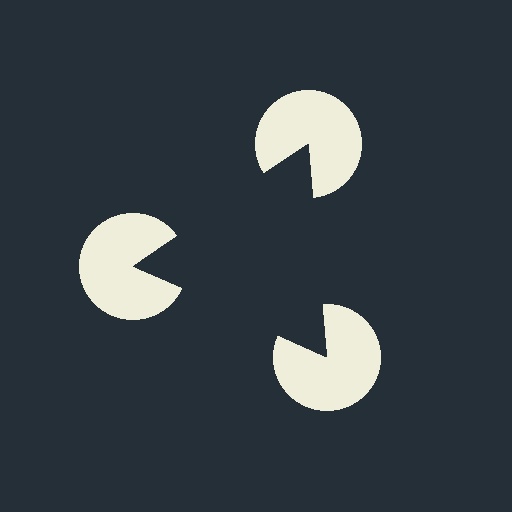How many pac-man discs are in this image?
There are 3 — one at each vertex of the illusory triangle.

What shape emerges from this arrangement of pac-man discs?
An illusory triangle — its edges are inferred from the aligned wedge cuts in the pac-man discs, not physically drawn.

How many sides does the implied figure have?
3 sides.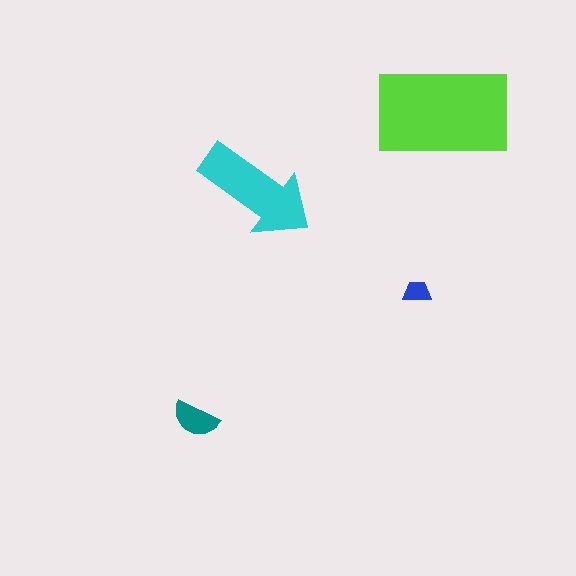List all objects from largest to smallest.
The lime rectangle, the cyan arrow, the teal semicircle, the blue trapezoid.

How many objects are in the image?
There are 4 objects in the image.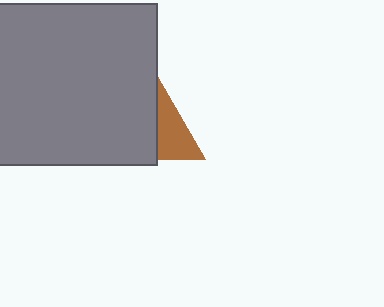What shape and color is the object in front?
The object in front is a gray square.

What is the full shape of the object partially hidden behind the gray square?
The partially hidden object is a brown triangle.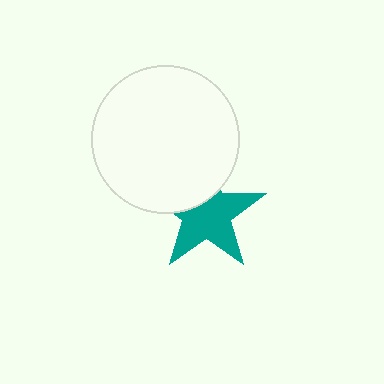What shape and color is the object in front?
The object in front is a white circle.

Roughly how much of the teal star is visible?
Most of it is visible (roughly 68%).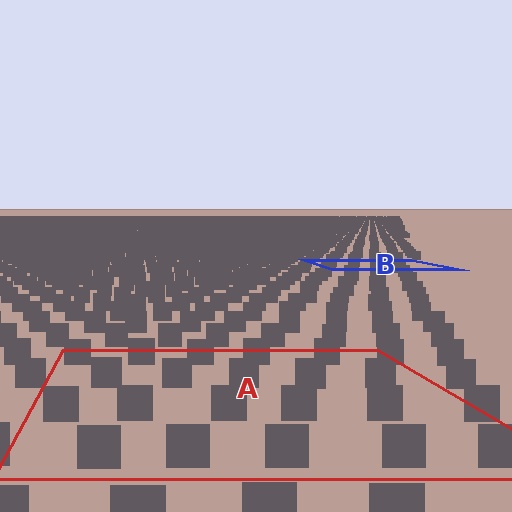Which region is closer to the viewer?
Region A is closer. The texture elements there are larger and more spread out.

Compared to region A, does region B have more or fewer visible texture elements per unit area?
Region B has more texture elements per unit area — they are packed more densely because it is farther away.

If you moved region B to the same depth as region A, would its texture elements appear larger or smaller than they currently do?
They would appear larger. At a closer depth, the same texture elements are projected at a bigger on-screen size.